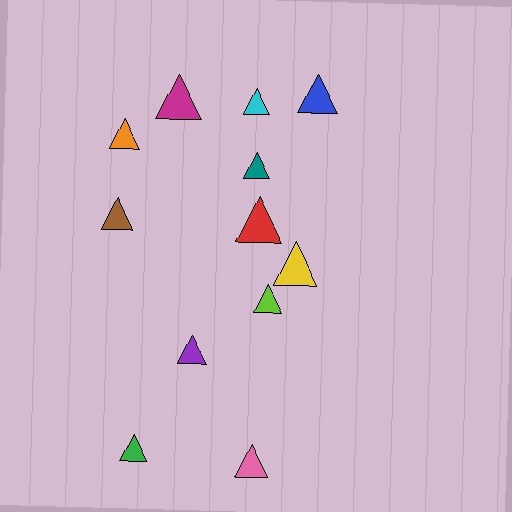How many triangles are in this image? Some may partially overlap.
There are 12 triangles.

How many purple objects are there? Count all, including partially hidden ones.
There is 1 purple object.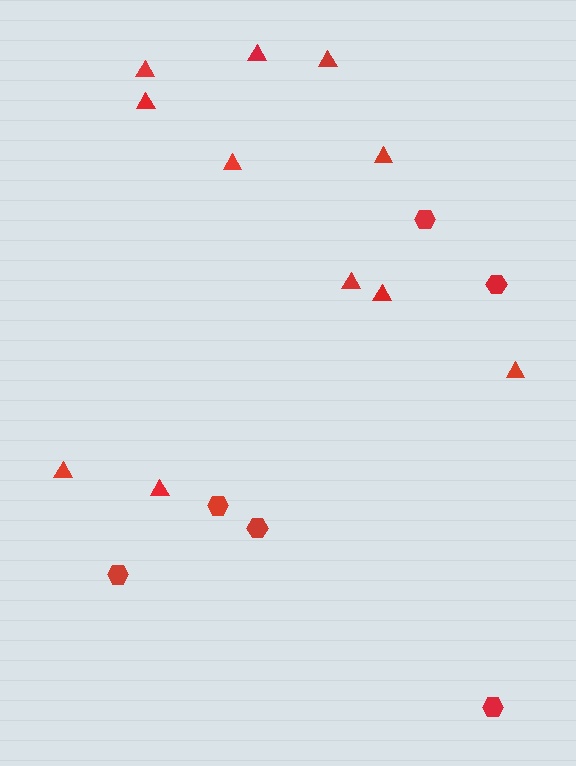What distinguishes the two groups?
There are 2 groups: one group of hexagons (6) and one group of triangles (11).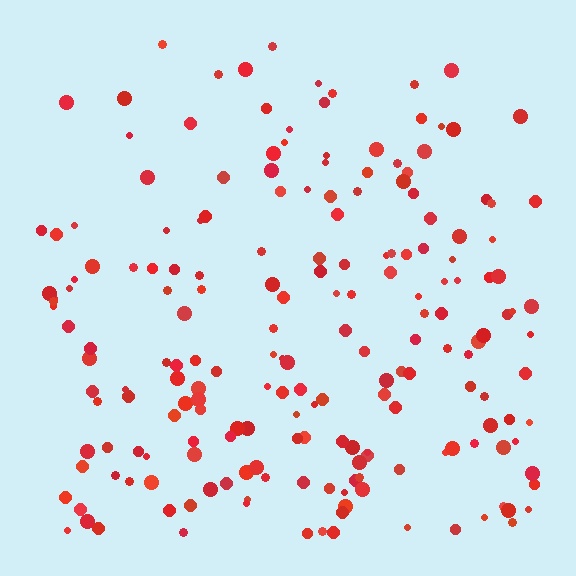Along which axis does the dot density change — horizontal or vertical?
Vertical.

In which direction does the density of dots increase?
From top to bottom, with the bottom side densest.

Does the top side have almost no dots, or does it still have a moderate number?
Still a moderate number, just noticeably fewer than the bottom.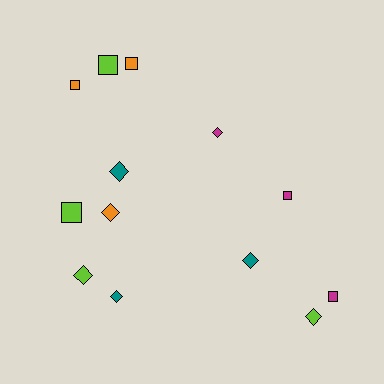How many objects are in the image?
There are 13 objects.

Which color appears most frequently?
Lime, with 4 objects.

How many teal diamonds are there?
There are 3 teal diamonds.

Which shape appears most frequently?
Diamond, with 7 objects.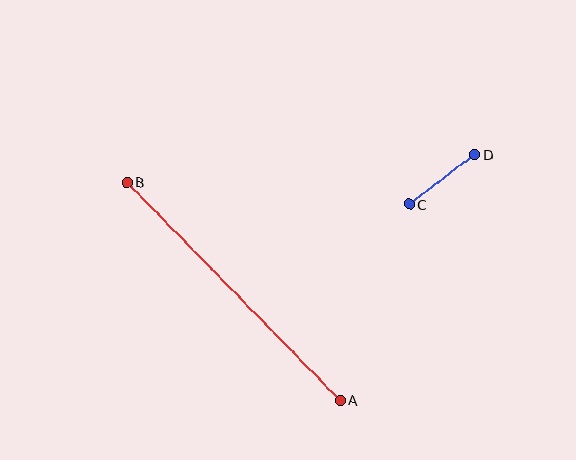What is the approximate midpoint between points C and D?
The midpoint is at approximately (442, 179) pixels.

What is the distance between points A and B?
The distance is approximately 305 pixels.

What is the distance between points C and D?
The distance is approximately 82 pixels.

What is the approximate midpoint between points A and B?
The midpoint is at approximately (233, 291) pixels.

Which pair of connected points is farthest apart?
Points A and B are farthest apart.